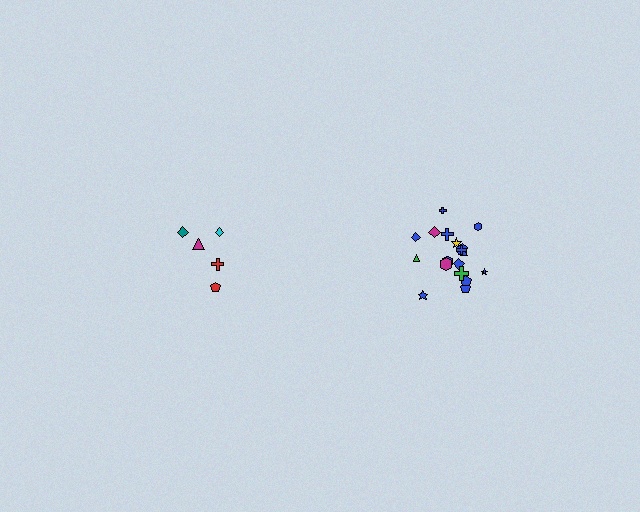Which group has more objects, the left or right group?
The right group.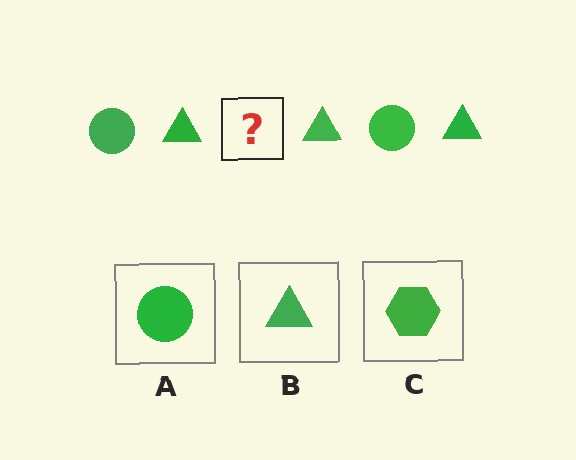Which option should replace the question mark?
Option A.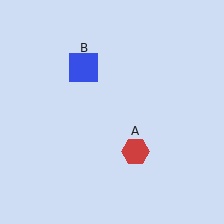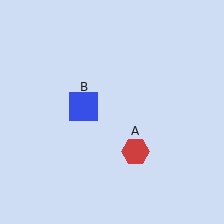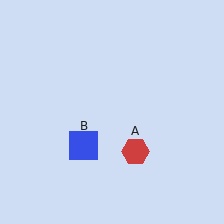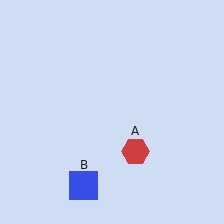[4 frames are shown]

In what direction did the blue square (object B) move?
The blue square (object B) moved down.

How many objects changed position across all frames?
1 object changed position: blue square (object B).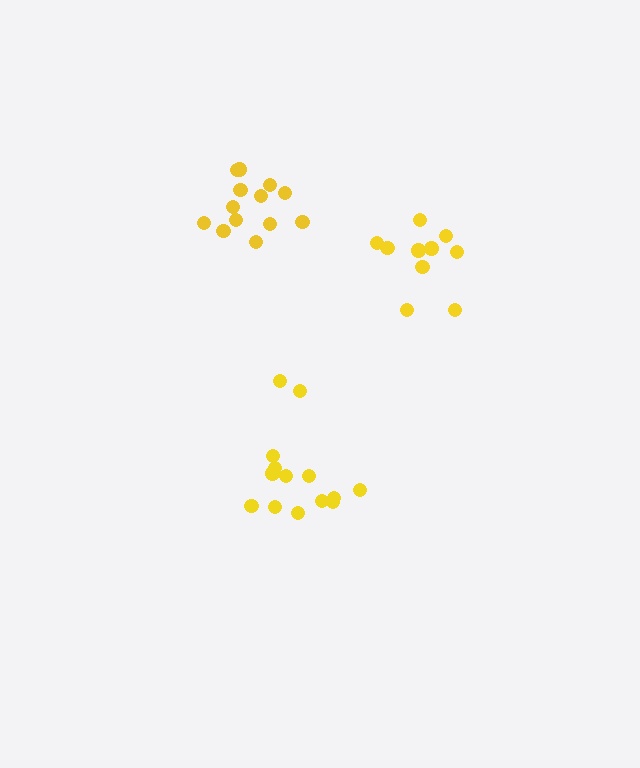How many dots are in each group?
Group 1: 14 dots, Group 2: 10 dots, Group 3: 13 dots (37 total).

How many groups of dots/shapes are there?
There are 3 groups.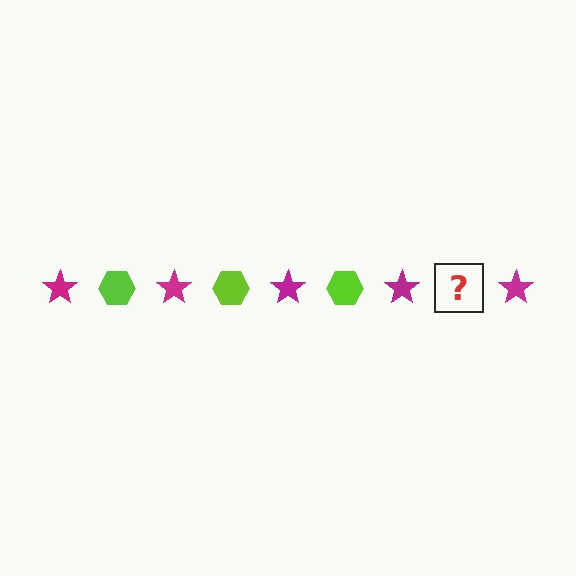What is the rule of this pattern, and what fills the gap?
The rule is that the pattern alternates between magenta star and lime hexagon. The gap should be filled with a lime hexagon.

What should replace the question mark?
The question mark should be replaced with a lime hexagon.